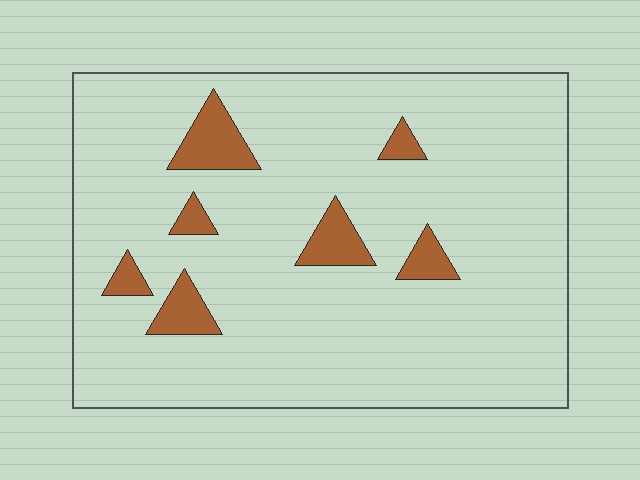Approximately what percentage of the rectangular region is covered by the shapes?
Approximately 10%.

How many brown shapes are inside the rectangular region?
7.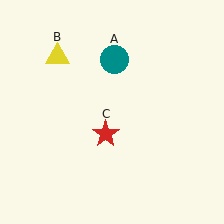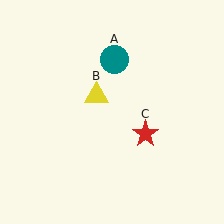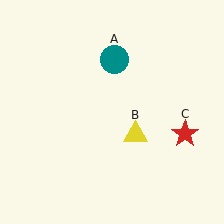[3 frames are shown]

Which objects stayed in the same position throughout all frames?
Teal circle (object A) remained stationary.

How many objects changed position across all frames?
2 objects changed position: yellow triangle (object B), red star (object C).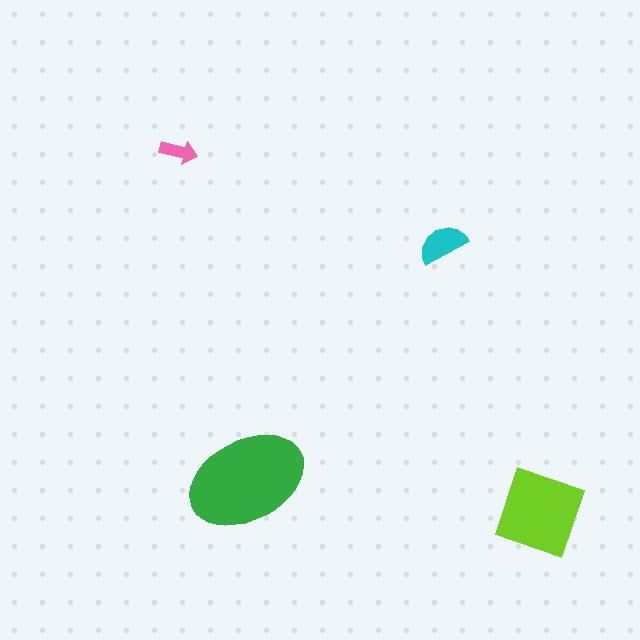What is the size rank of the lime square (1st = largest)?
2nd.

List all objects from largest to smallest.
The green ellipse, the lime square, the cyan semicircle, the pink arrow.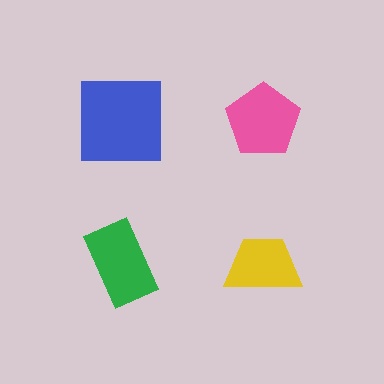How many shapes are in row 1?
2 shapes.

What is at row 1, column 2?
A pink pentagon.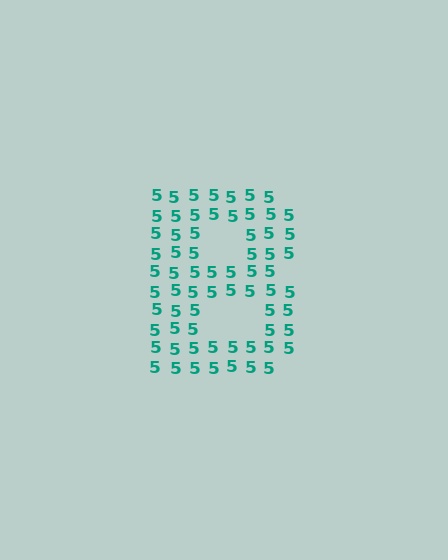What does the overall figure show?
The overall figure shows the letter B.